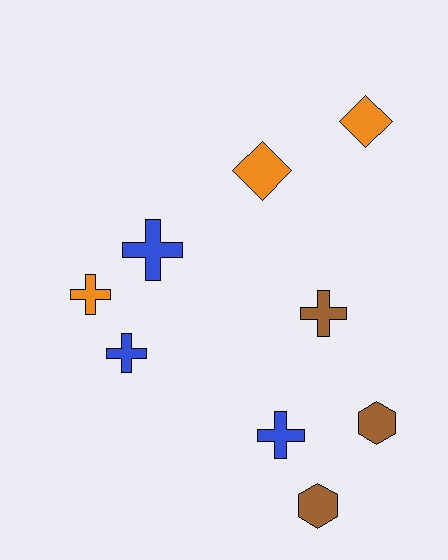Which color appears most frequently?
Orange, with 3 objects.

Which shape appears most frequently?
Cross, with 5 objects.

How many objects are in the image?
There are 9 objects.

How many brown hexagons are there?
There are 2 brown hexagons.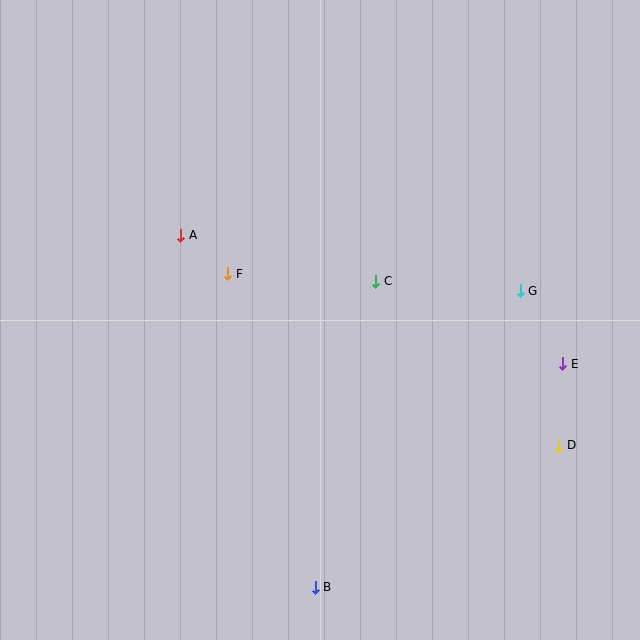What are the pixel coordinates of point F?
Point F is at (228, 274).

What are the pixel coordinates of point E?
Point E is at (563, 364).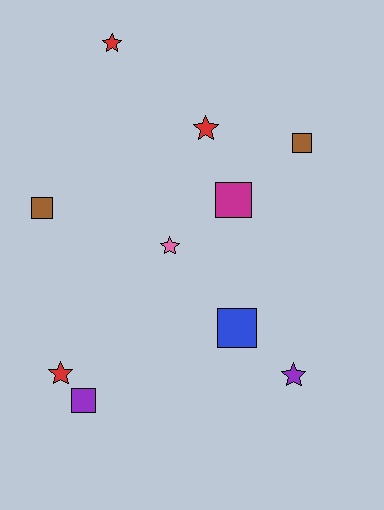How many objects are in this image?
There are 10 objects.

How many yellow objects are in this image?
There are no yellow objects.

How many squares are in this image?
There are 5 squares.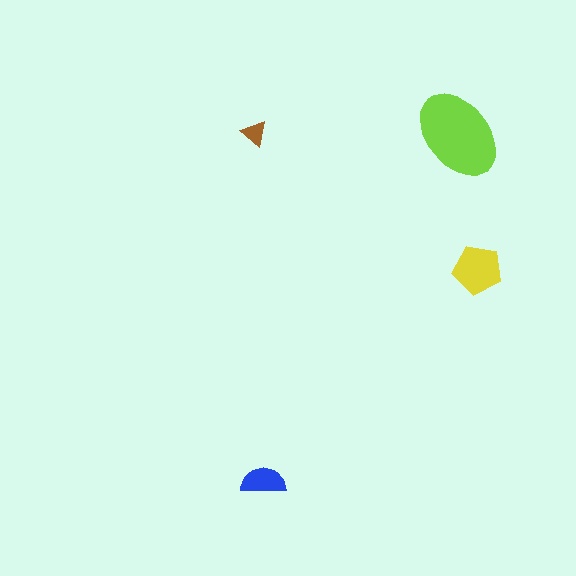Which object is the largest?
The lime ellipse.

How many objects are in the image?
There are 4 objects in the image.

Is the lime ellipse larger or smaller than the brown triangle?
Larger.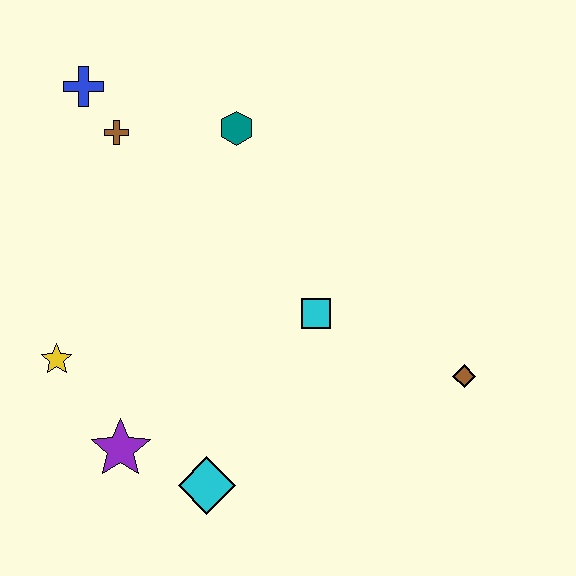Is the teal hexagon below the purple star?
No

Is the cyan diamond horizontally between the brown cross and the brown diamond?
Yes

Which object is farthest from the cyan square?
The blue cross is farthest from the cyan square.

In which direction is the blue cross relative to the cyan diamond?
The blue cross is above the cyan diamond.